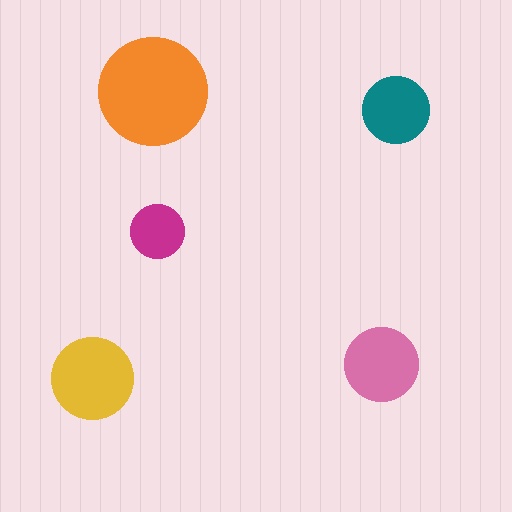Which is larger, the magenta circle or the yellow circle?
The yellow one.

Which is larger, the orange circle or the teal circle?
The orange one.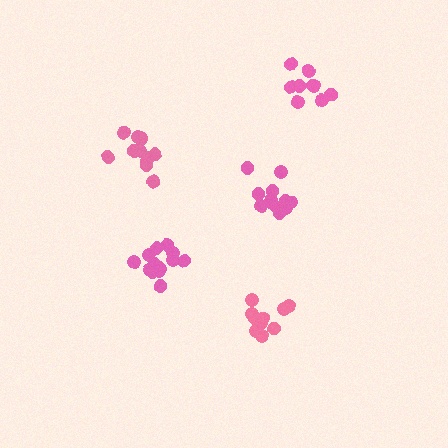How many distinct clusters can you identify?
There are 5 distinct clusters.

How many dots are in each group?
Group 1: 13 dots, Group 2: 10 dots, Group 3: 9 dots, Group 4: 15 dots, Group 5: 11 dots (58 total).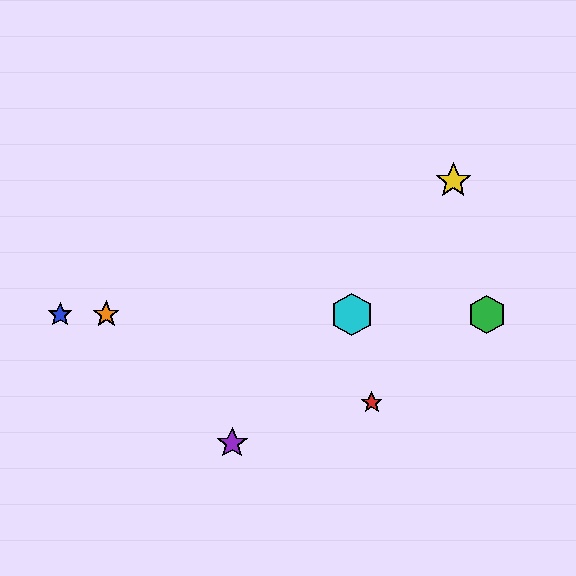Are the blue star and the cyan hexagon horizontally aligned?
Yes, both are at y≈315.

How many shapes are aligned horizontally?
4 shapes (the blue star, the green hexagon, the orange star, the cyan hexagon) are aligned horizontally.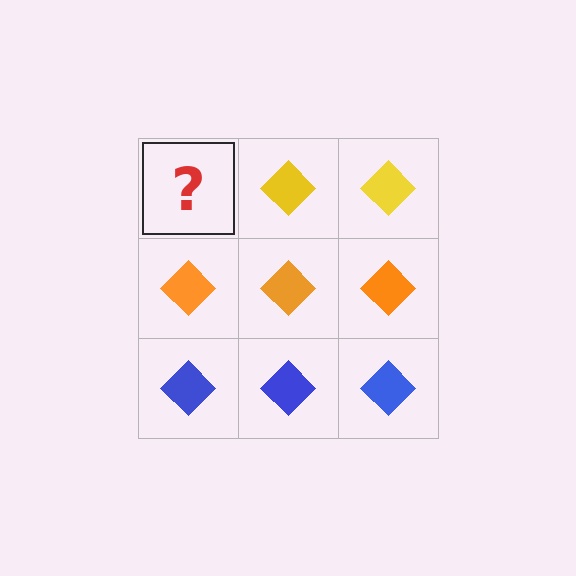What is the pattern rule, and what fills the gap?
The rule is that each row has a consistent color. The gap should be filled with a yellow diamond.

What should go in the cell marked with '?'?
The missing cell should contain a yellow diamond.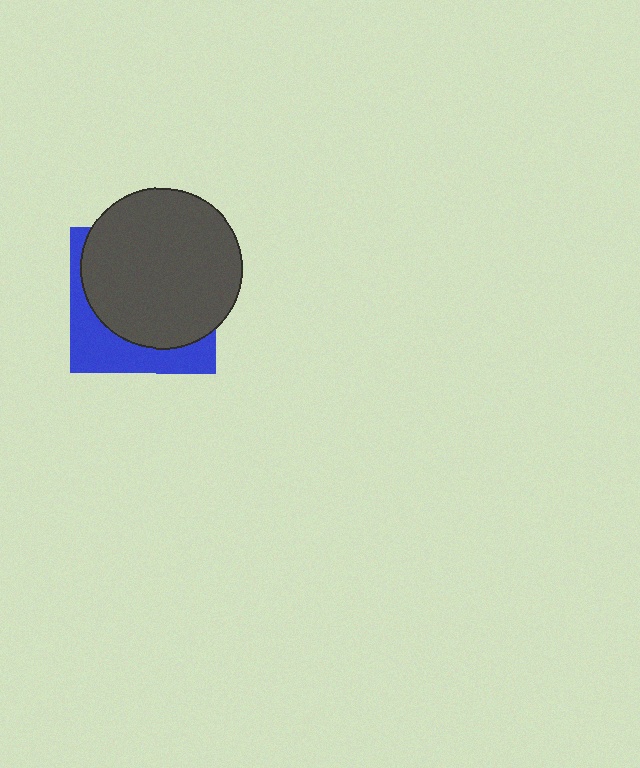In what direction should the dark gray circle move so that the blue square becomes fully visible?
The dark gray circle should move toward the upper-right. That is the shortest direction to clear the overlap and leave the blue square fully visible.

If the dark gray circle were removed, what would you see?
You would see the complete blue square.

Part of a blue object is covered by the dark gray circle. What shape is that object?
It is a square.